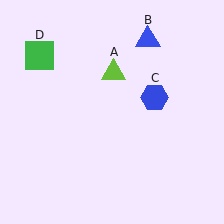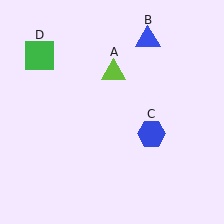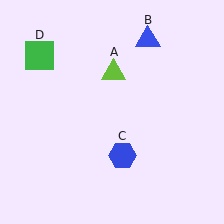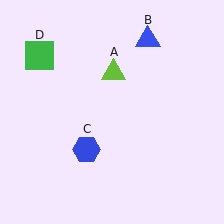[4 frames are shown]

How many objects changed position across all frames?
1 object changed position: blue hexagon (object C).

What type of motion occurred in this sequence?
The blue hexagon (object C) rotated clockwise around the center of the scene.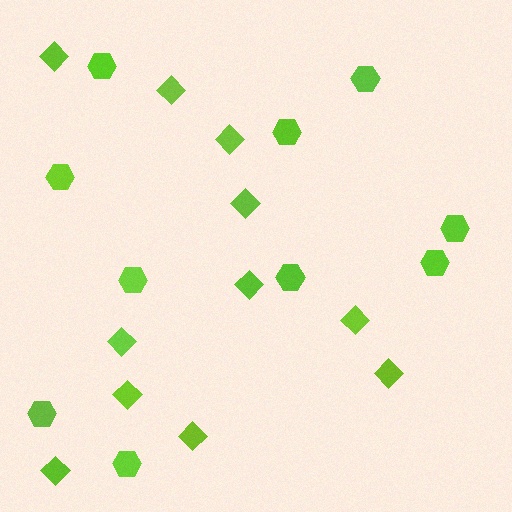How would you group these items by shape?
There are 2 groups: one group of diamonds (11) and one group of hexagons (10).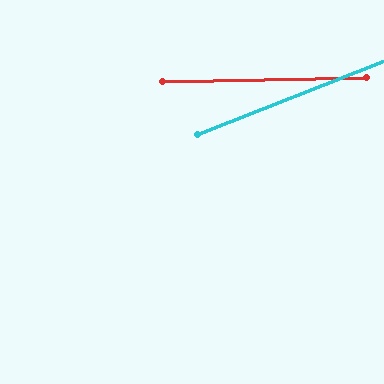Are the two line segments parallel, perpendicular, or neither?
Neither parallel nor perpendicular — they differ by about 20°.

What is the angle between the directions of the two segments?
Approximately 20 degrees.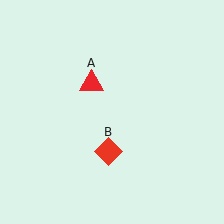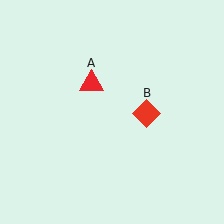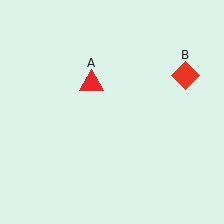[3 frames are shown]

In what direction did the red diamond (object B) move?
The red diamond (object B) moved up and to the right.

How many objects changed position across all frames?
1 object changed position: red diamond (object B).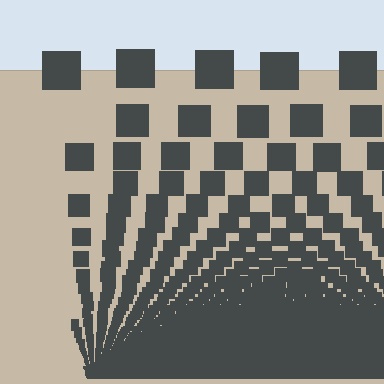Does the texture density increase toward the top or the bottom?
Density increases toward the bottom.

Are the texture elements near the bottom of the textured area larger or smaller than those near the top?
Smaller. The gradient is inverted — elements near the bottom are smaller and denser.